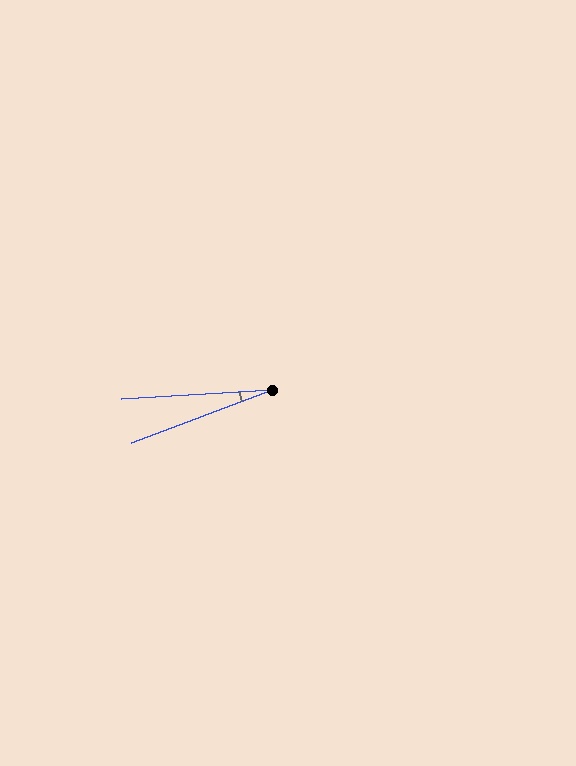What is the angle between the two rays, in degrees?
Approximately 17 degrees.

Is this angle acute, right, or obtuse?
It is acute.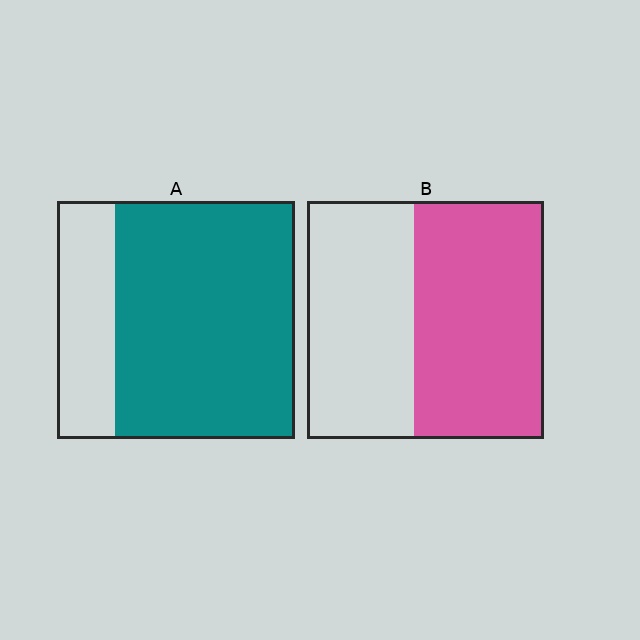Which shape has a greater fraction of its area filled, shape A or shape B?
Shape A.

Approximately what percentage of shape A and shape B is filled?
A is approximately 75% and B is approximately 55%.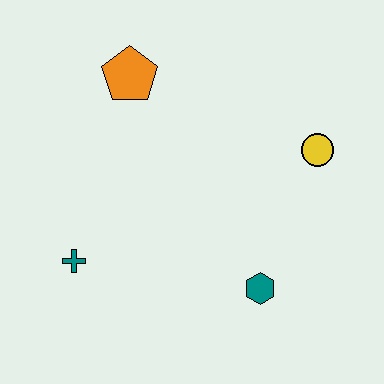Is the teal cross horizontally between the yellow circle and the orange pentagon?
No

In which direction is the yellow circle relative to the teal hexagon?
The yellow circle is above the teal hexagon.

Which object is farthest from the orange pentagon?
The teal hexagon is farthest from the orange pentagon.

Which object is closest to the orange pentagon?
The teal cross is closest to the orange pentagon.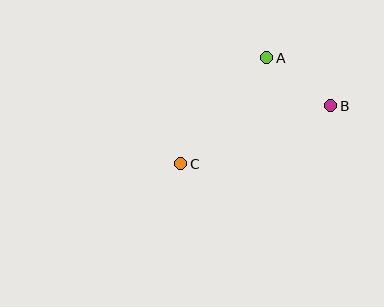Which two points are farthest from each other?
Points B and C are farthest from each other.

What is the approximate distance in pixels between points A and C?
The distance between A and C is approximately 136 pixels.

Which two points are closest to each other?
Points A and B are closest to each other.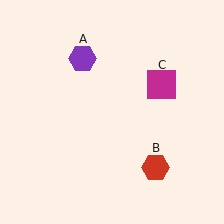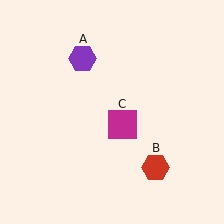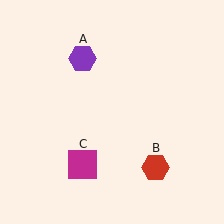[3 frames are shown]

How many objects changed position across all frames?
1 object changed position: magenta square (object C).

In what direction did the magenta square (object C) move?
The magenta square (object C) moved down and to the left.